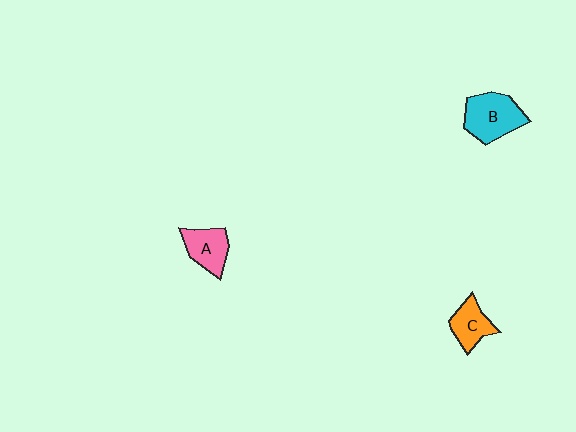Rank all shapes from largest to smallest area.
From largest to smallest: B (cyan), A (pink), C (orange).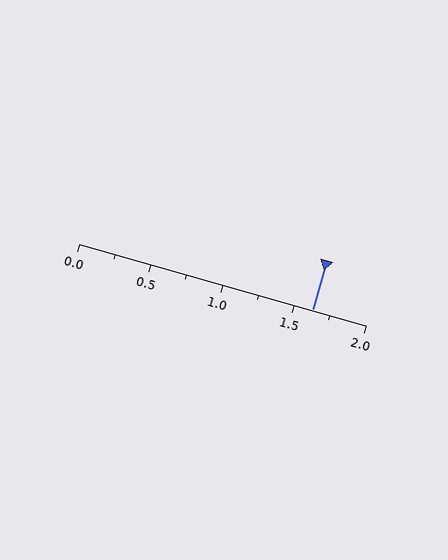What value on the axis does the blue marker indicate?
The marker indicates approximately 1.62.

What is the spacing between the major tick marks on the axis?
The major ticks are spaced 0.5 apart.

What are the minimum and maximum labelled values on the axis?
The axis runs from 0.0 to 2.0.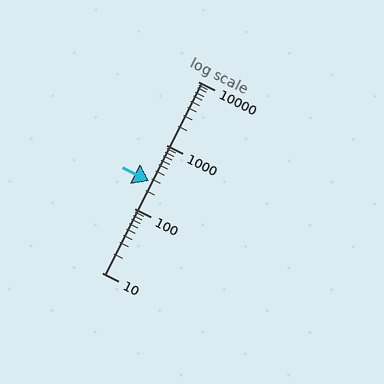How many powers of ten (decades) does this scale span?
The scale spans 3 decades, from 10 to 10000.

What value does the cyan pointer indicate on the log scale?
The pointer indicates approximately 270.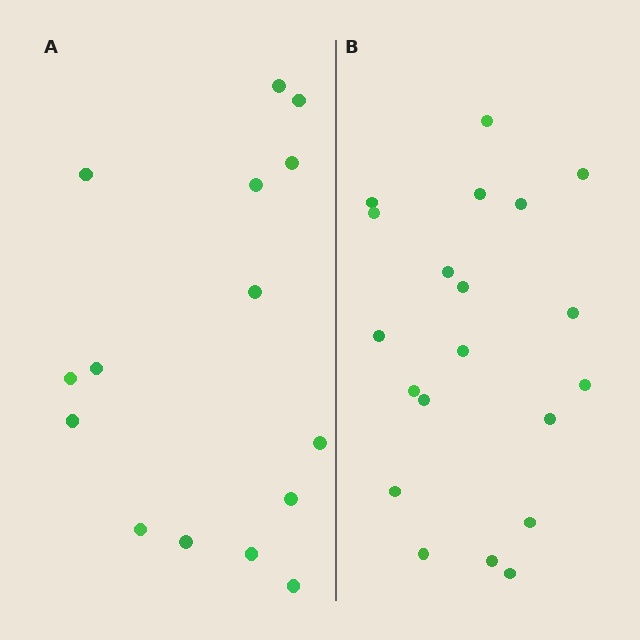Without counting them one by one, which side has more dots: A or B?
Region B (the right region) has more dots.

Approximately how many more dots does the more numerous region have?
Region B has about 5 more dots than region A.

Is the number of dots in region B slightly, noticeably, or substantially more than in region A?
Region B has noticeably more, but not dramatically so. The ratio is roughly 1.3 to 1.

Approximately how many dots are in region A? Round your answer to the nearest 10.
About 20 dots. (The exact count is 15, which rounds to 20.)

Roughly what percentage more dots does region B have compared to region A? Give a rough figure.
About 35% more.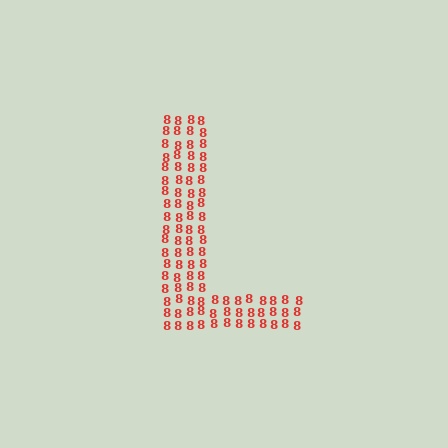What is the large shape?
The large shape is the letter L.